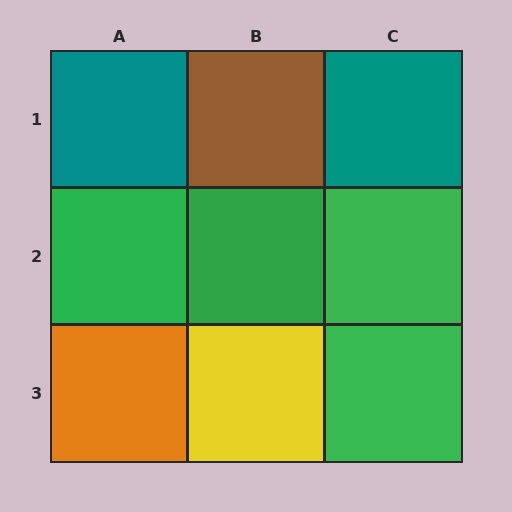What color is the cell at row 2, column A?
Green.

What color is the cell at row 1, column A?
Teal.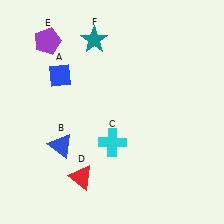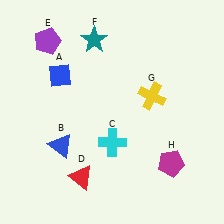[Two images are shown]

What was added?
A yellow cross (G), a magenta pentagon (H) were added in Image 2.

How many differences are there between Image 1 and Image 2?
There are 2 differences between the two images.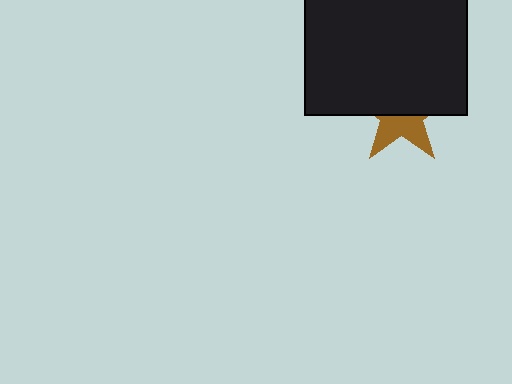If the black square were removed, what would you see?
You would see the complete brown star.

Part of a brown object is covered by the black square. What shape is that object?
It is a star.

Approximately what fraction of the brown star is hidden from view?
Roughly 58% of the brown star is hidden behind the black square.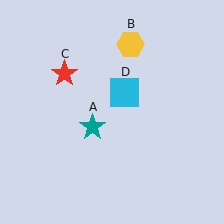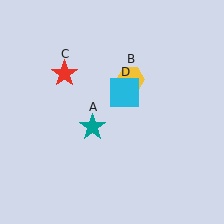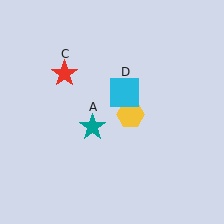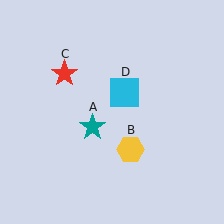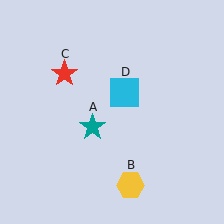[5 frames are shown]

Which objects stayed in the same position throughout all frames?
Teal star (object A) and red star (object C) and cyan square (object D) remained stationary.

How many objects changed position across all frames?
1 object changed position: yellow hexagon (object B).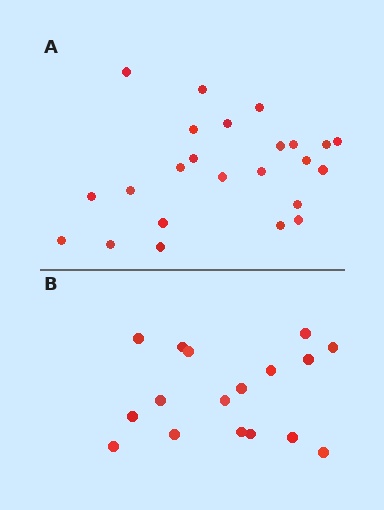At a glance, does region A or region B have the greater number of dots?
Region A (the top region) has more dots.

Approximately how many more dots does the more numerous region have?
Region A has roughly 8 or so more dots than region B.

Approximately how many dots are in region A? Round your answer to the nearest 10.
About 20 dots. (The exact count is 24, which rounds to 20.)